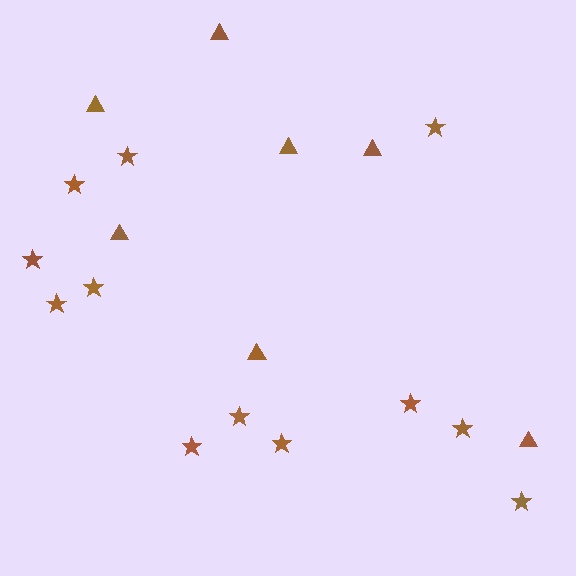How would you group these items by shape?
There are 2 groups: one group of triangles (7) and one group of stars (12).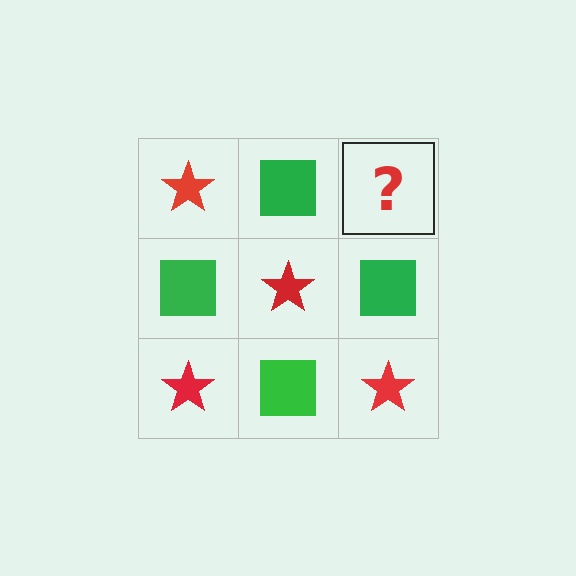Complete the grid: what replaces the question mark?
The question mark should be replaced with a red star.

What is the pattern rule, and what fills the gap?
The rule is that it alternates red star and green square in a checkerboard pattern. The gap should be filled with a red star.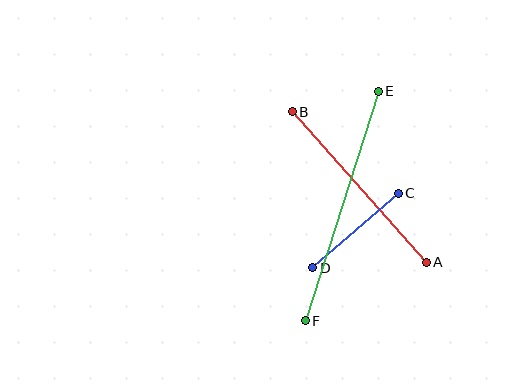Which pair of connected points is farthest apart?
Points E and F are farthest apart.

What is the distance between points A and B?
The distance is approximately 202 pixels.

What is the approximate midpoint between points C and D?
The midpoint is at approximately (356, 231) pixels.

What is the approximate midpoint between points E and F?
The midpoint is at approximately (342, 206) pixels.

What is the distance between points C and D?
The distance is approximately 113 pixels.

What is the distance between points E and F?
The distance is approximately 241 pixels.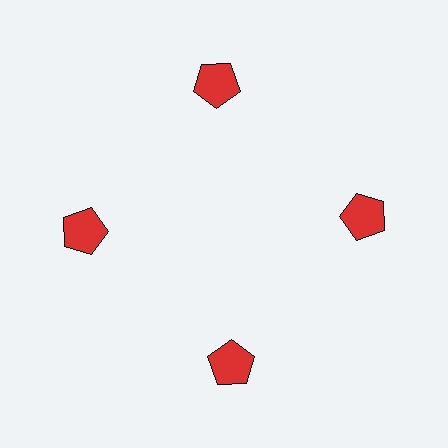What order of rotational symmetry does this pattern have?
This pattern has 4-fold rotational symmetry.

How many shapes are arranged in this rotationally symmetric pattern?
There are 4 shapes, arranged in 4 groups of 1.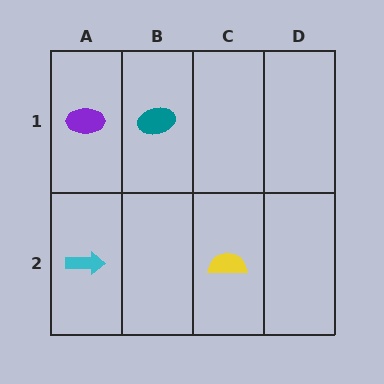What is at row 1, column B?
A teal ellipse.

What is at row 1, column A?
A purple ellipse.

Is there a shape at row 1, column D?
No, that cell is empty.